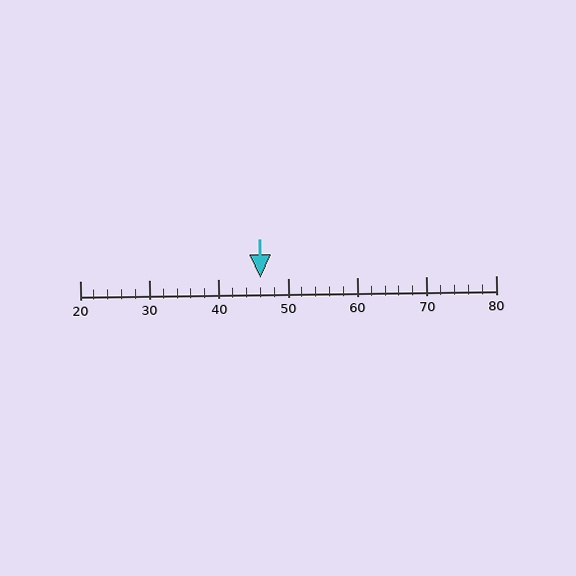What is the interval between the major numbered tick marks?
The major tick marks are spaced 10 units apart.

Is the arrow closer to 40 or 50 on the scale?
The arrow is closer to 50.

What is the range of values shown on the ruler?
The ruler shows values from 20 to 80.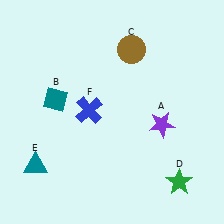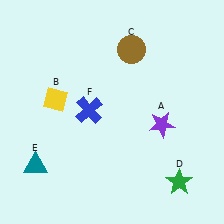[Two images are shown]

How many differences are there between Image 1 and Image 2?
There is 1 difference between the two images.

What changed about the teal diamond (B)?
In Image 1, B is teal. In Image 2, it changed to yellow.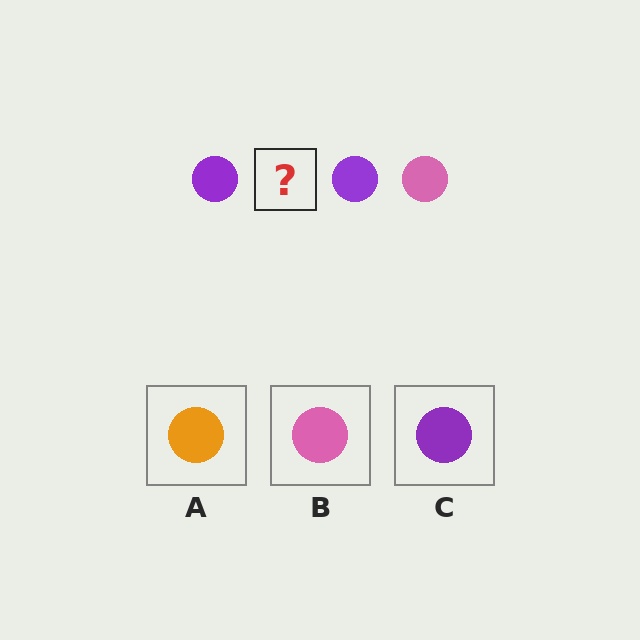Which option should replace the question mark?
Option B.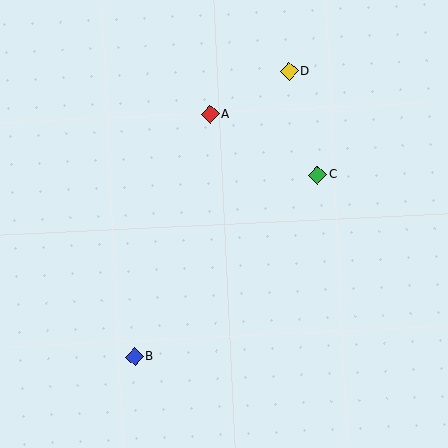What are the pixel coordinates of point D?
Point D is at (289, 72).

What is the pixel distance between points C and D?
The distance between C and D is 107 pixels.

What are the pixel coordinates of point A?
Point A is at (210, 114).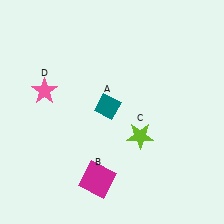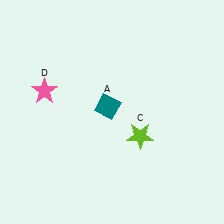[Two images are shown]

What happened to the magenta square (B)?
The magenta square (B) was removed in Image 2. It was in the bottom-left area of Image 1.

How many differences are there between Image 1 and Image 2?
There is 1 difference between the two images.